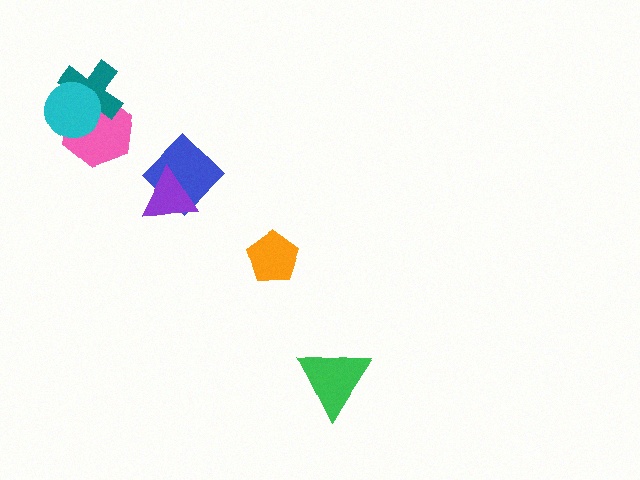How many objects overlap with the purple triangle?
1 object overlaps with the purple triangle.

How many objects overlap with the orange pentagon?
0 objects overlap with the orange pentagon.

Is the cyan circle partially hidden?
No, no other shape covers it.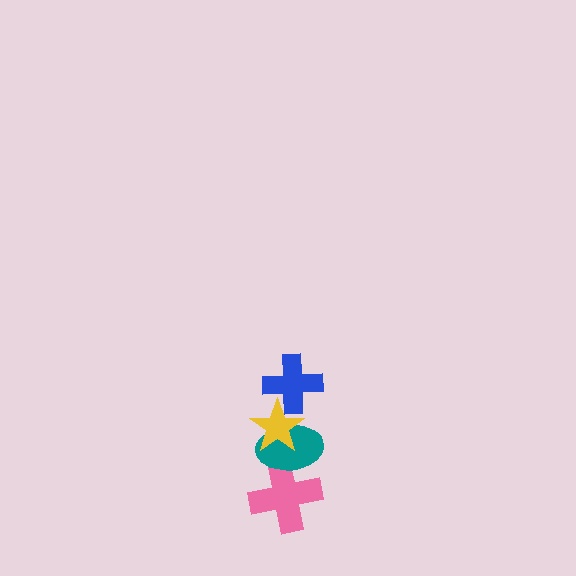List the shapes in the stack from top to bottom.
From top to bottom: the blue cross, the yellow star, the teal ellipse, the pink cross.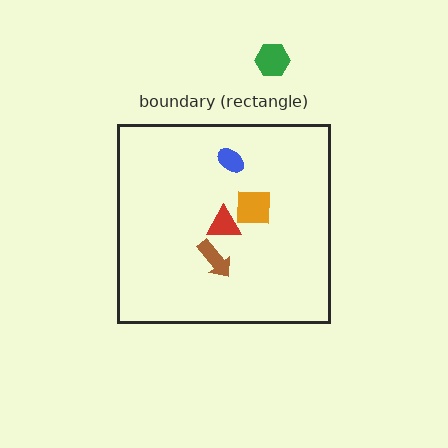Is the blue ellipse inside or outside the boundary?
Inside.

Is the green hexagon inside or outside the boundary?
Outside.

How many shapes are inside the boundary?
4 inside, 1 outside.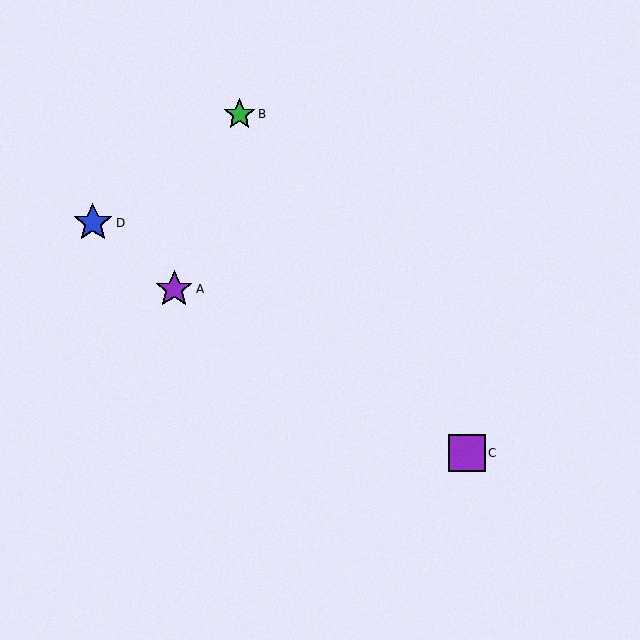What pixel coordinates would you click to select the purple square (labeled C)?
Click at (467, 453) to select the purple square C.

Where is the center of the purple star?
The center of the purple star is at (174, 289).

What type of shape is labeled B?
Shape B is a green star.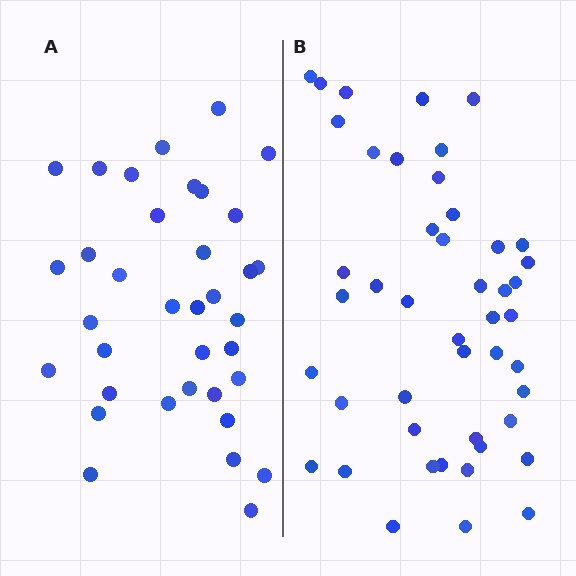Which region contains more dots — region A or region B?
Region B (the right region) has more dots.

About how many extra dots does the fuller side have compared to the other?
Region B has roughly 10 or so more dots than region A.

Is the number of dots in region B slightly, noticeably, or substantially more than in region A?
Region B has noticeably more, but not dramatically so. The ratio is roughly 1.3 to 1.